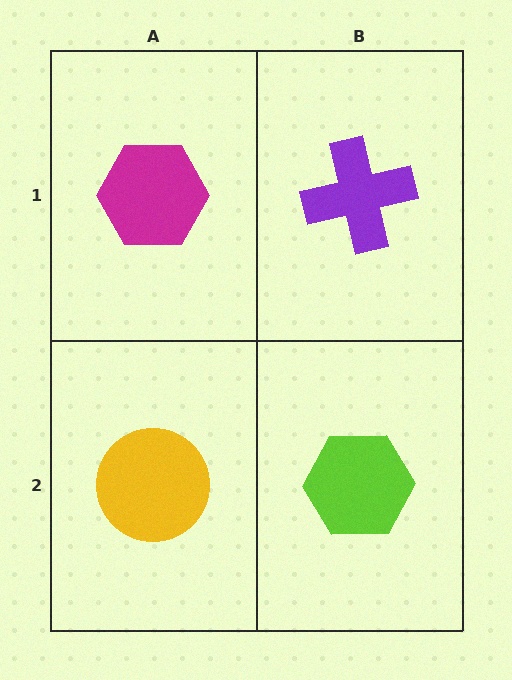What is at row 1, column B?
A purple cross.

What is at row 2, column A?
A yellow circle.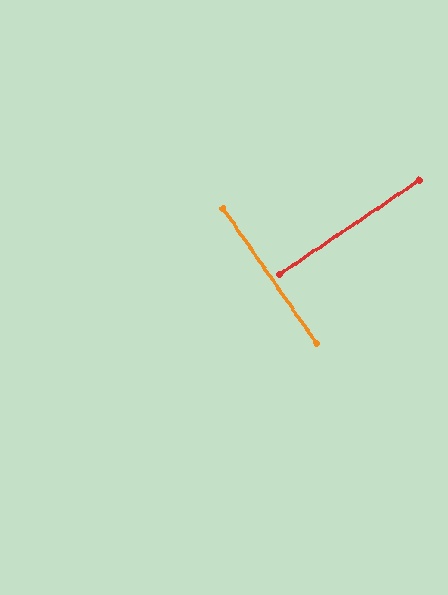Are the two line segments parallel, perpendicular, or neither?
Perpendicular — they meet at approximately 89°.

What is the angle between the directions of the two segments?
Approximately 89 degrees.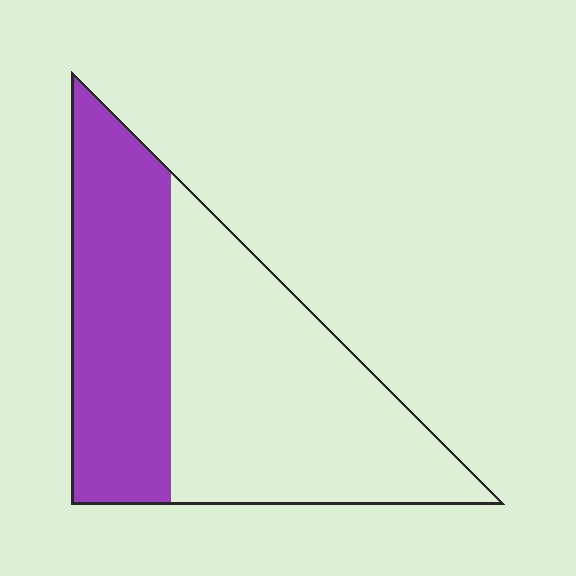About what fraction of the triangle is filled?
About two fifths (2/5).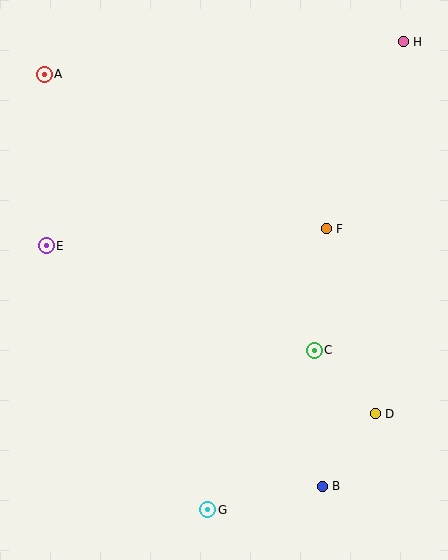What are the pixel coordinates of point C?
Point C is at (314, 350).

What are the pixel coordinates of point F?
Point F is at (326, 229).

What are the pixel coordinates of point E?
Point E is at (46, 246).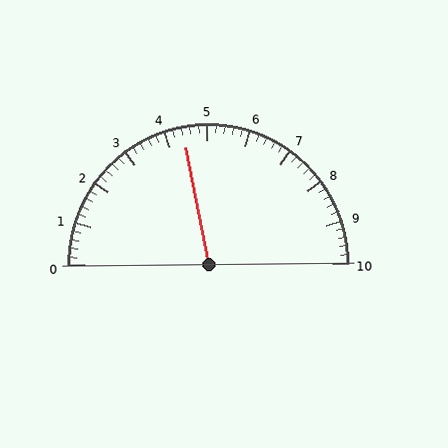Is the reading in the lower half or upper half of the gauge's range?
The reading is in the lower half of the range (0 to 10).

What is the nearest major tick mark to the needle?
The nearest major tick mark is 4.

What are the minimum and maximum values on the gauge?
The gauge ranges from 0 to 10.